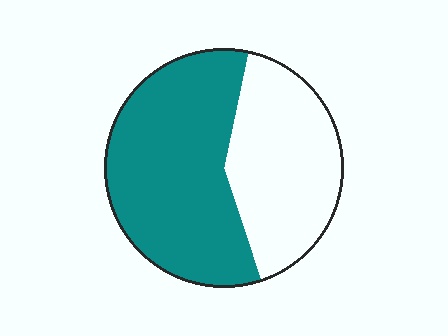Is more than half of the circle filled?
Yes.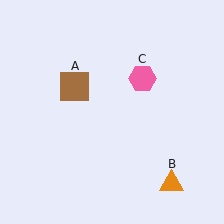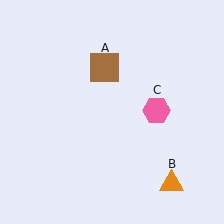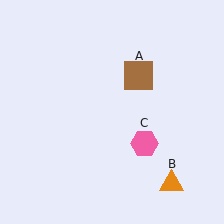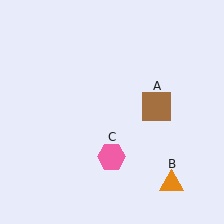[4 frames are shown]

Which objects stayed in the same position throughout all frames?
Orange triangle (object B) remained stationary.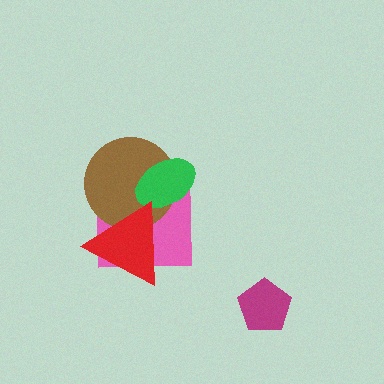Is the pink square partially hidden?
Yes, it is partially covered by another shape.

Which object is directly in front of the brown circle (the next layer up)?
The green ellipse is directly in front of the brown circle.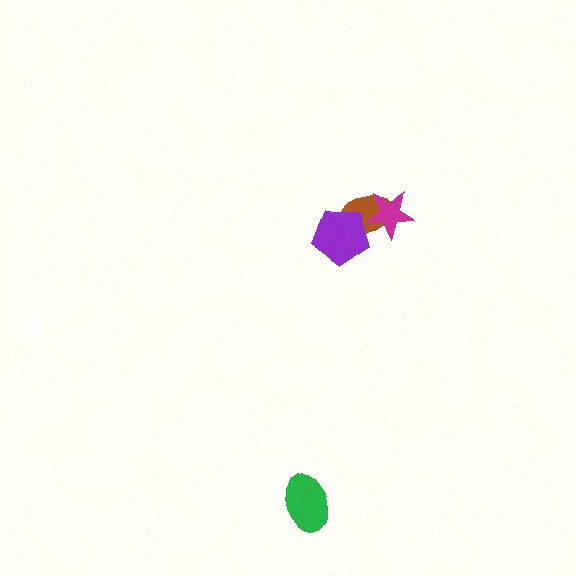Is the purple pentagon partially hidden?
No, no other shape covers it.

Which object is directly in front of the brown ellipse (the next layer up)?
The magenta star is directly in front of the brown ellipse.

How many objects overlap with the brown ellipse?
2 objects overlap with the brown ellipse.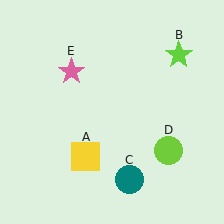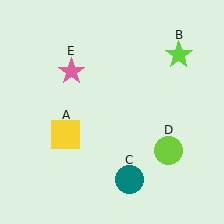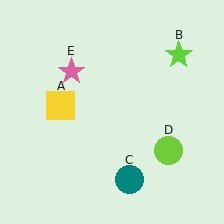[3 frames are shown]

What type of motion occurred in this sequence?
The yellow square (object A) rotated clockwise around the center of the scene.